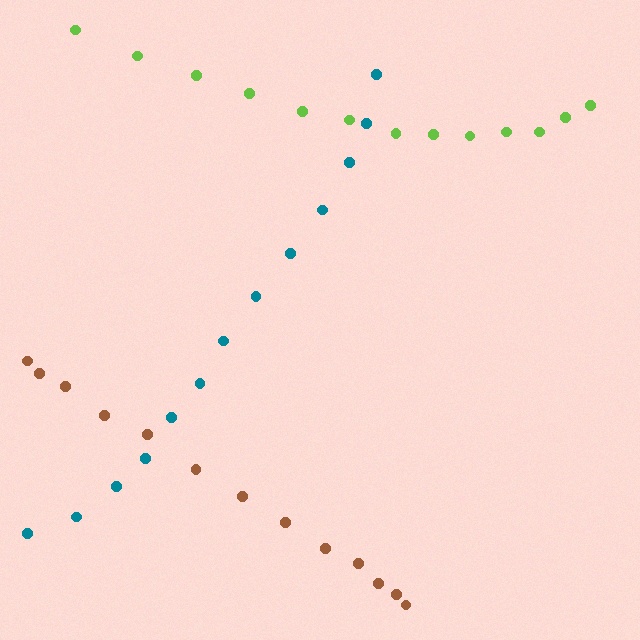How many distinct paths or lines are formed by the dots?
There are 3 distinct paths.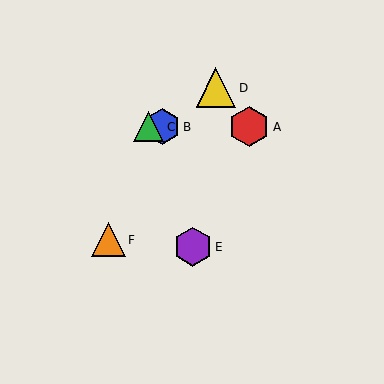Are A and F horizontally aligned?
No, A is at y≈127 and F is at y≈240.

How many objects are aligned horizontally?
3 objects (A, B, C) are aligned horizontally.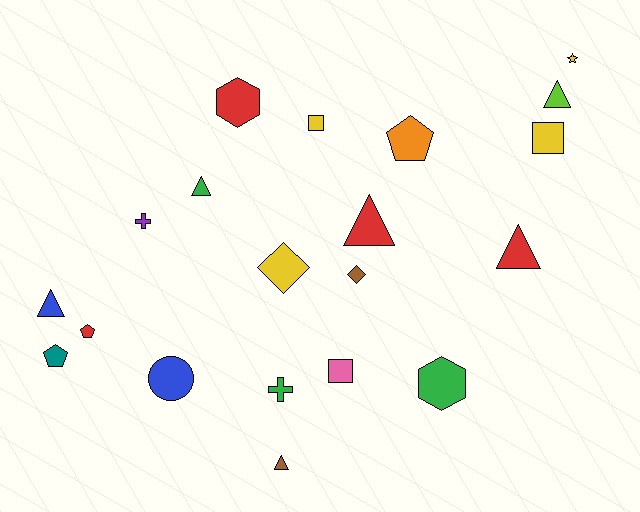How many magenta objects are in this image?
There are no magenta objects.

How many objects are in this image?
There are 20 objects.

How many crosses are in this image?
There are 2 crosses.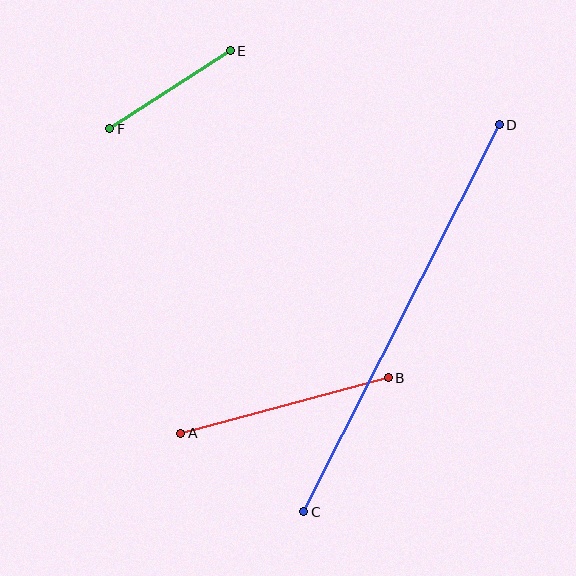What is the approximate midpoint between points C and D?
The midpoint is at approximately (401, 318) pixels.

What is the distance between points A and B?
The distance is approximately 214 pixels.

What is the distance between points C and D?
The distance is approximately 434 pixels.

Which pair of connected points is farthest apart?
Points C and D are farthest apart.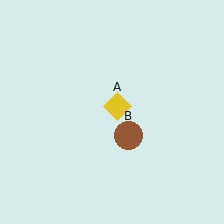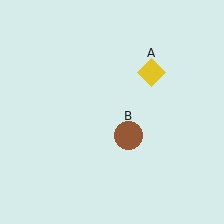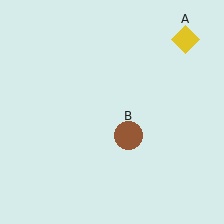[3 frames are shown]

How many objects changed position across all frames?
1 object changed position: yellow diamond (object A).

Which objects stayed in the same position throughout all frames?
Brown circle (object B) remained stationary.